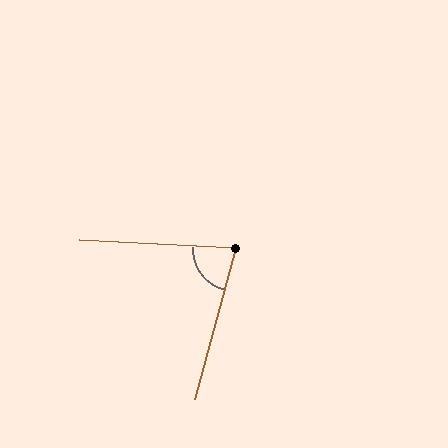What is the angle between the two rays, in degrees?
Approximately 78 degrees.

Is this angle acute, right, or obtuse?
It is acute.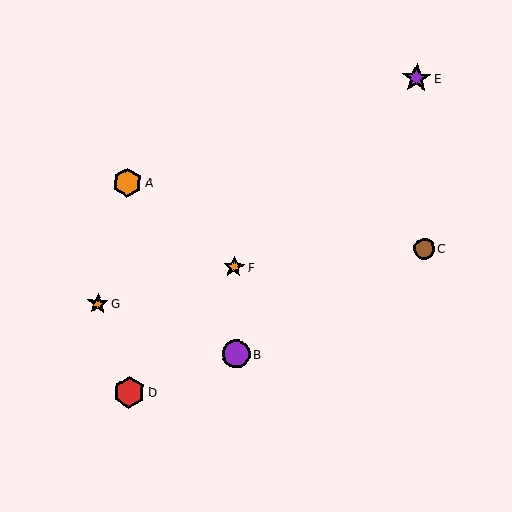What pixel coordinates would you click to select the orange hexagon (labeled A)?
Click at (127, 182) to select the orange hexagon A.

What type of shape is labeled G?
Shape G is an orange star.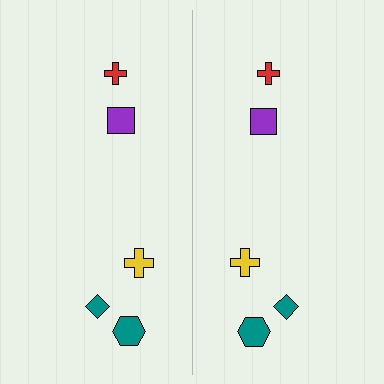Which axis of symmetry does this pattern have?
The pattern has a vertical axis of symmetry running through the center of the image.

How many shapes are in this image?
There are 10 shapes in this image.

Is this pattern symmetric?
Yes, this pattern has bilateral (reflection) symmetry.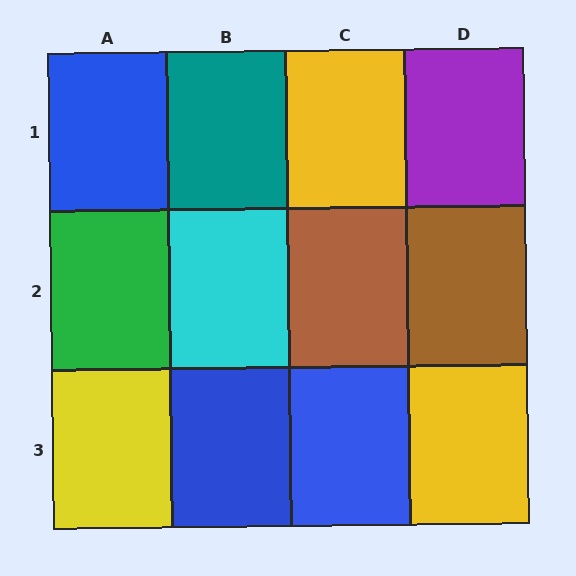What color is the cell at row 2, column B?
Cyan.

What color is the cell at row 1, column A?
Blue.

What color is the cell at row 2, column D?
Brown.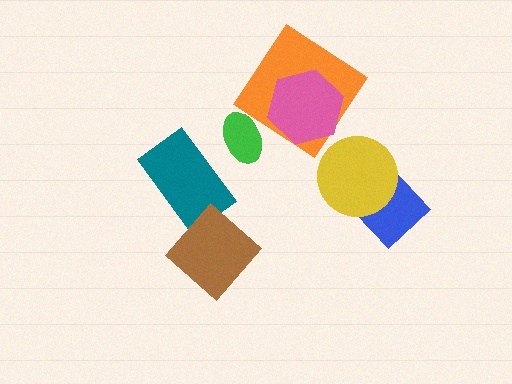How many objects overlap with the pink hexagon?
1 object overlaps with the pink hexagon.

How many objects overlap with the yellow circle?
1 object overlaps with the yellow circle.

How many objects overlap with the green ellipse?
0 objects overlap with the green ellipse.